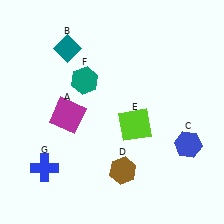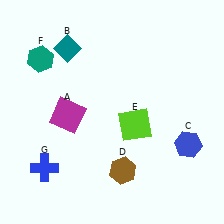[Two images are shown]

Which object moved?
The teal hexagon (F) moved left.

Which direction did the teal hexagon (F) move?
The teal hexagon (F) moved left.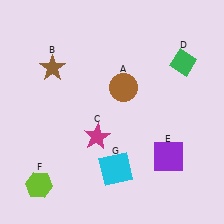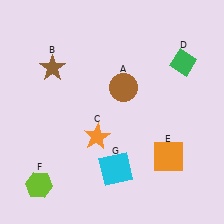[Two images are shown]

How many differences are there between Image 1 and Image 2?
There are 2 differences between the two images.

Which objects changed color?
C changed from magenta to orange. E changed from purple to orange.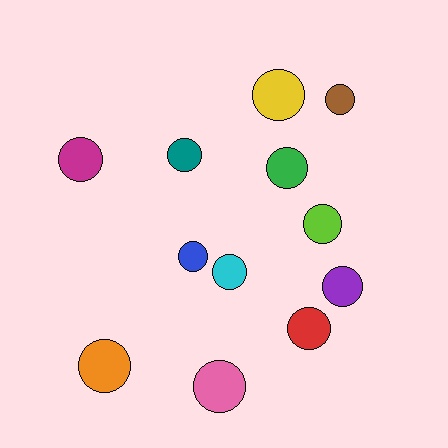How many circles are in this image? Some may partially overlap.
There are 12 circles.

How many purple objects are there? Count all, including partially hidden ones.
There is 1 purple object.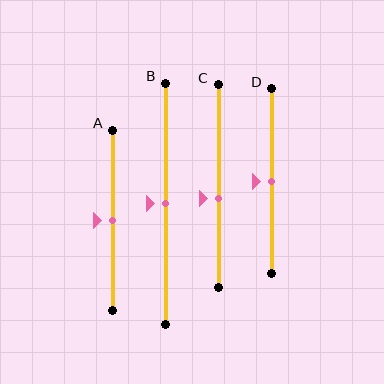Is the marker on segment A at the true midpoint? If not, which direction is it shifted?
Yes, the marker on segment A is at the true midpoint.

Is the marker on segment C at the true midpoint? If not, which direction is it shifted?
No, the marker on segment C is shifted downward by about 6% of the segment length.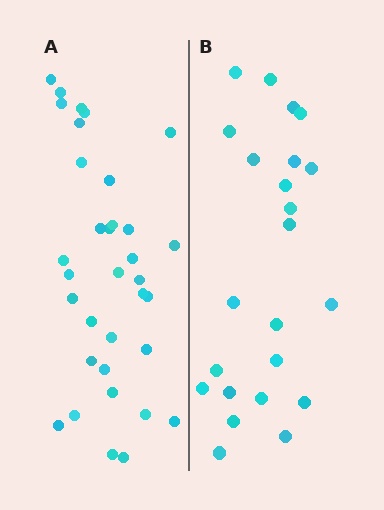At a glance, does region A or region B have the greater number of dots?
Region A (the left region) has more dots.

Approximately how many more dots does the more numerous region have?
Region A has roughly 12 or so more dots than region B.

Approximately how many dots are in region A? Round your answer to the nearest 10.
About 30 dots. (The exact count is 34, which rounds to 30.)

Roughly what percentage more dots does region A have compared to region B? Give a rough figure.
About 50% more.